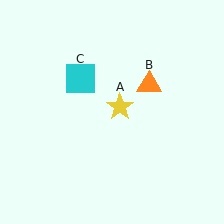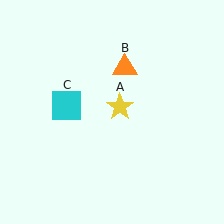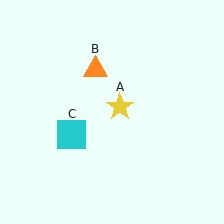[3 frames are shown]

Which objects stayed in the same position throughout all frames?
Yellow star (object A) remained stationary.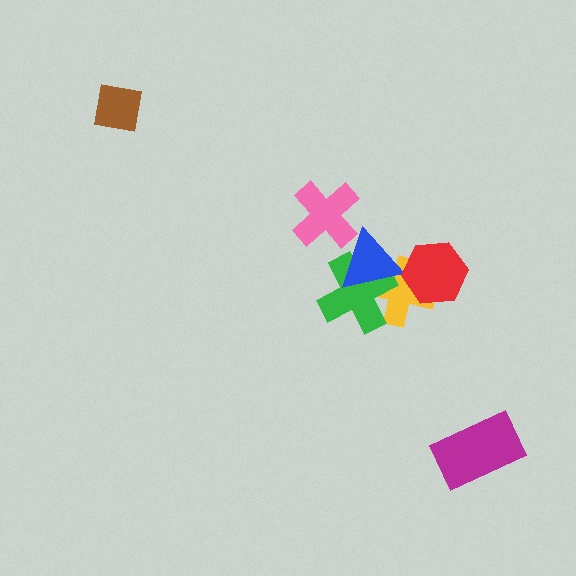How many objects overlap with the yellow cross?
3 objects overlap with the yellow cross.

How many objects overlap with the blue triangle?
2 objects overlap with the blue triangle.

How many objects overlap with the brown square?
0 objects overlap with the brown square.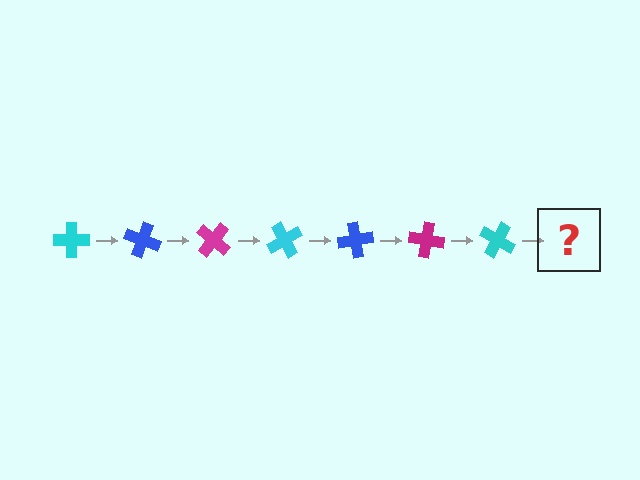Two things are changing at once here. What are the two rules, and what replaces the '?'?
The two rules are that it rotates 20 degrees each step and the color cycles through cyan, blue, and magenta. The '?' should be a blue cross, rotated 140 degrees from the start.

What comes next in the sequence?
The next element should be a blue cross, rotated 140 degrees from the start.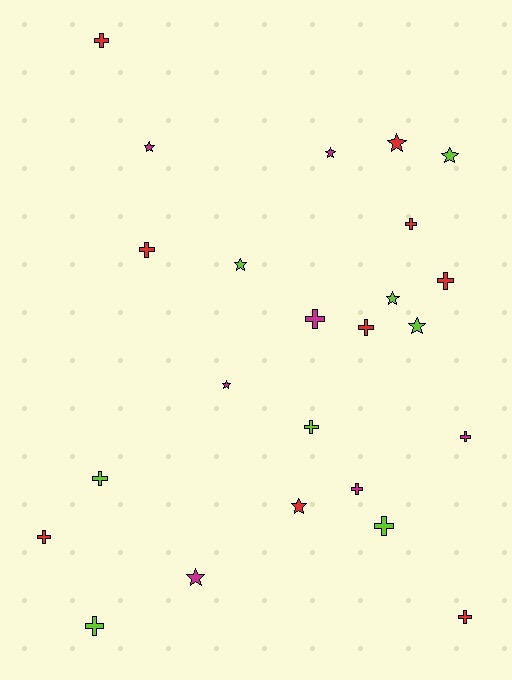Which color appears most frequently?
Red, with 9 objects.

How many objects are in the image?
There are 24 objects.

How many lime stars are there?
There are 4 lime stars.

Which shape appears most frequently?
Cross, with 14 objects.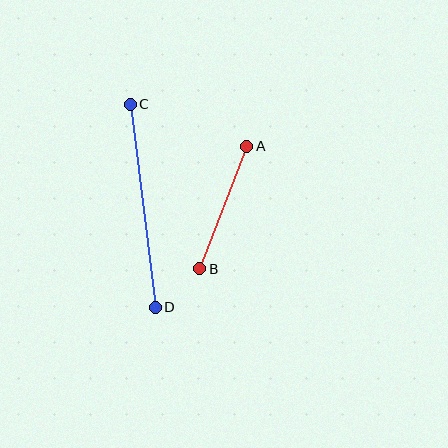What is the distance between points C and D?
The distance is approximately 205 pixels.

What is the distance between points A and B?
The distance is approximately 131 pixels.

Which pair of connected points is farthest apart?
Points C and D are farthest apart.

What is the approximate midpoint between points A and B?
The midpoint is at approximately (223, 208) pixels.